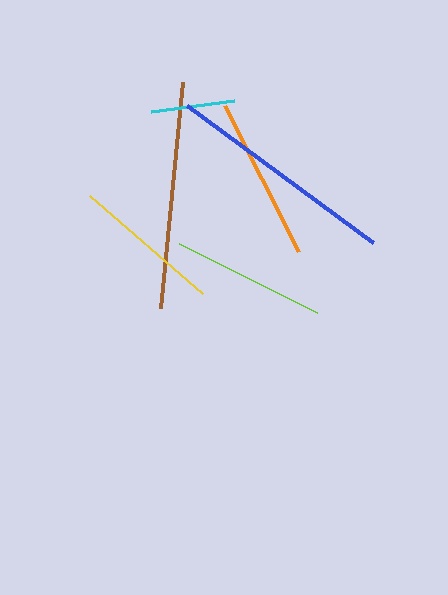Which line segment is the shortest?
The cyan line is the shortest at approximately 84 pixels.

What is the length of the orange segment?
The orange segment is approximately 163 pixels long.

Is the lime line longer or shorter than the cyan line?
The lime line is longer than the cyan line.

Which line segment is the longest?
The blue line is the longest at approximately 231 pixels.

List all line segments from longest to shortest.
From longest to shortest: blue, brown, orange, lime, yellow, cyan.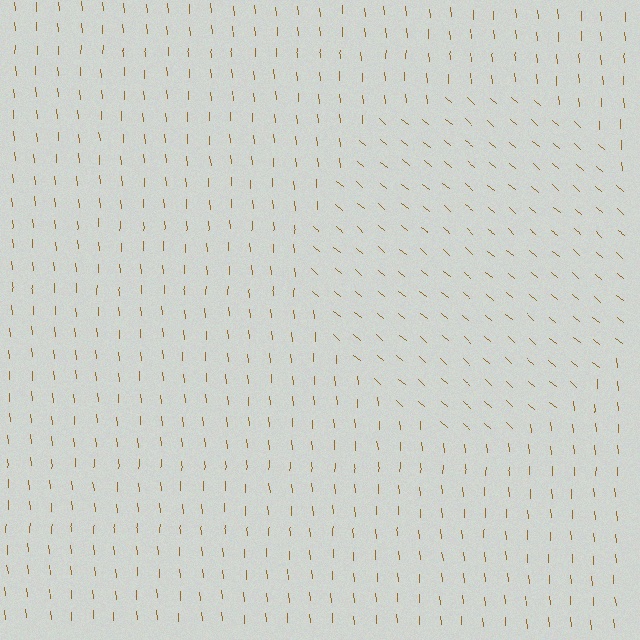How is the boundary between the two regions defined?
The boundary is defined purely by a change in line orientation (approximately 45 degrees difference). All lines are the same color and thickness.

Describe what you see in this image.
The image is filled with small brown line segments. A circle region in the image has lines oriented differently from the surrounding lines, creating a visible texture boundary.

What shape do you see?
I see a circle.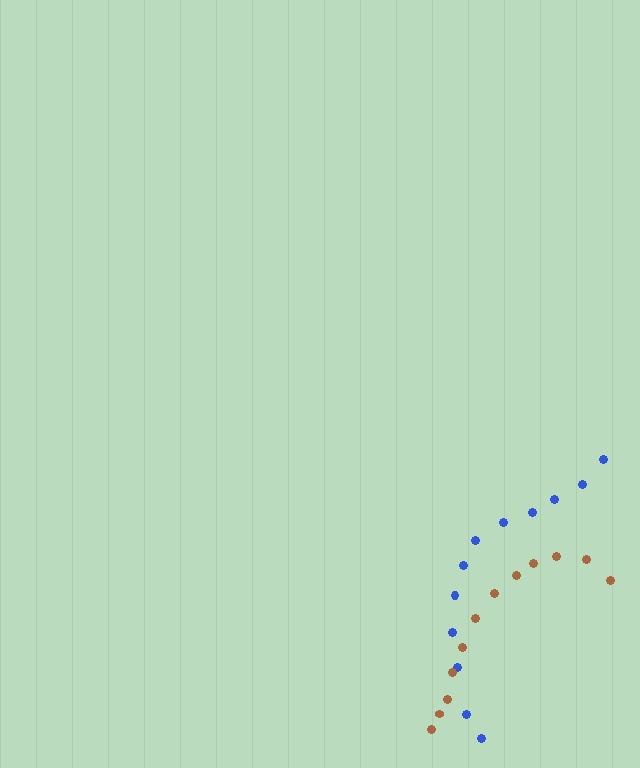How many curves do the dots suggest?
There are 2 distinct paths.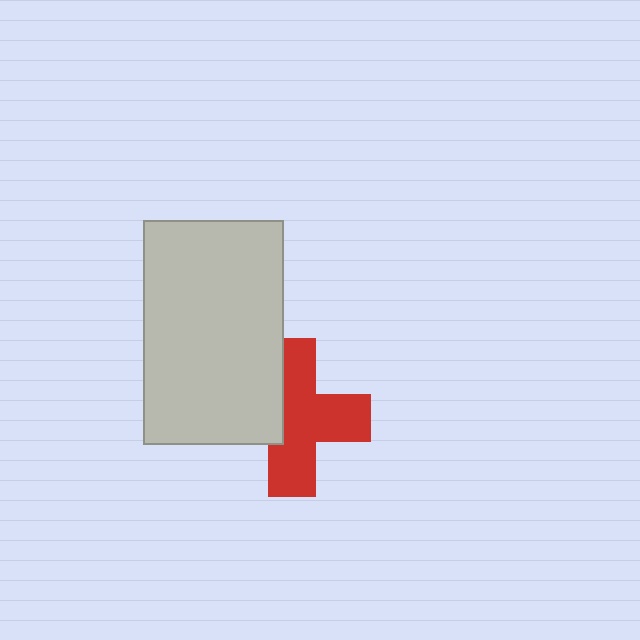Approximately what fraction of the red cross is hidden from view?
Roughly 34% of the red cross is hidden behind the light gray rectangle.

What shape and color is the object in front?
The object in front is a light gray rectangle.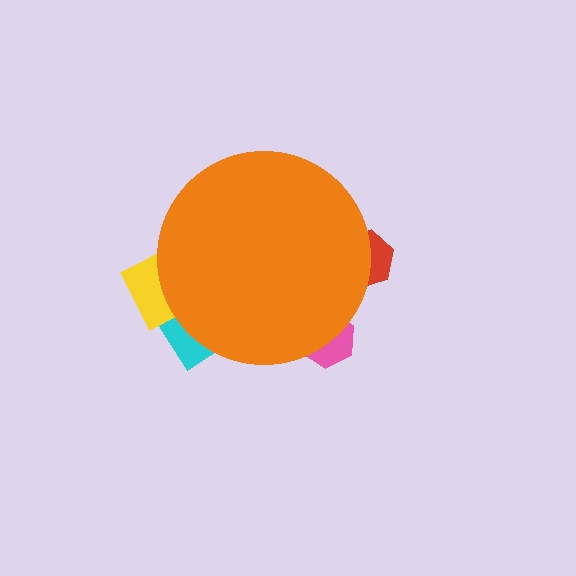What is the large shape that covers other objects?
An orange circle.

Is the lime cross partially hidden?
Yes, the lime cross is partially hidden behind the orange circle.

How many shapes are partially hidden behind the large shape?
5 shapes are partially hidden.